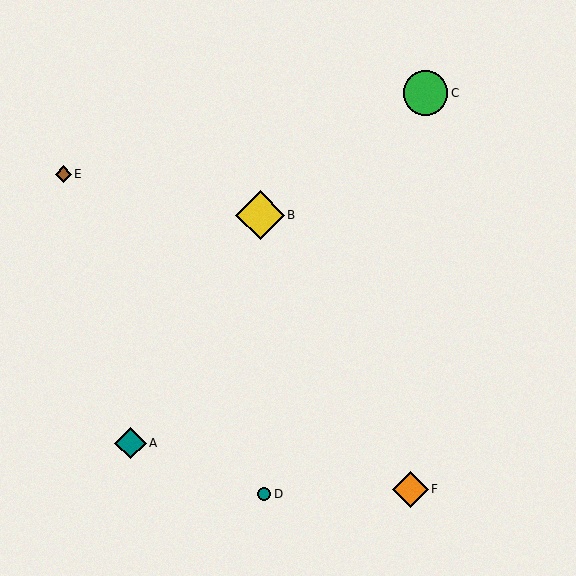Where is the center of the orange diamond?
The center of the orange diamond is at (411, 489).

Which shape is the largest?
The yellow diamond (labeled B) is the largest.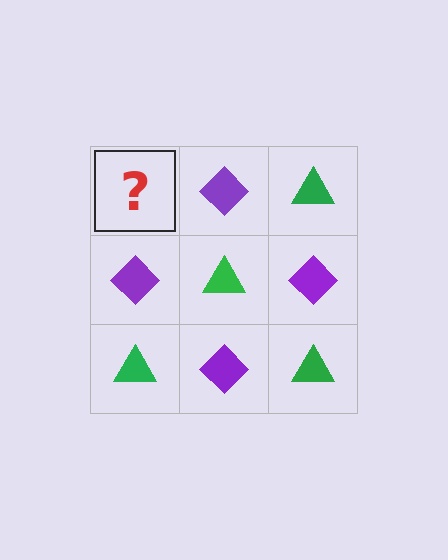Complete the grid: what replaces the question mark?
The question mark should be replaced with a green triangle.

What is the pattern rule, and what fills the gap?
The rule is that it alternates green triangle and purple diamond in a checkerboard pattern. The gap should be filled with a green triangle.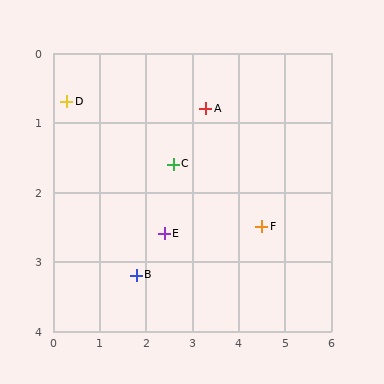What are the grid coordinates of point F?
Point F is at approximately (4.5, 2.5).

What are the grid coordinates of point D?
Point D is at approximately (0.3, 0.7).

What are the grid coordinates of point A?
Point A is at approximately (3.3, 0.8).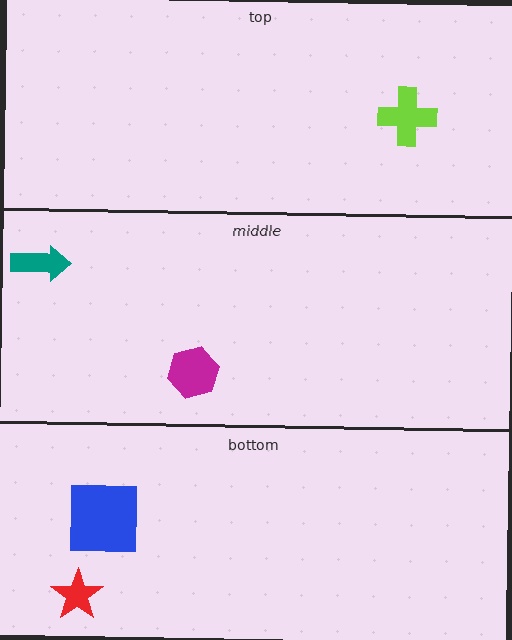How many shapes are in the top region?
1.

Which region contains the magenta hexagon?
The middle region.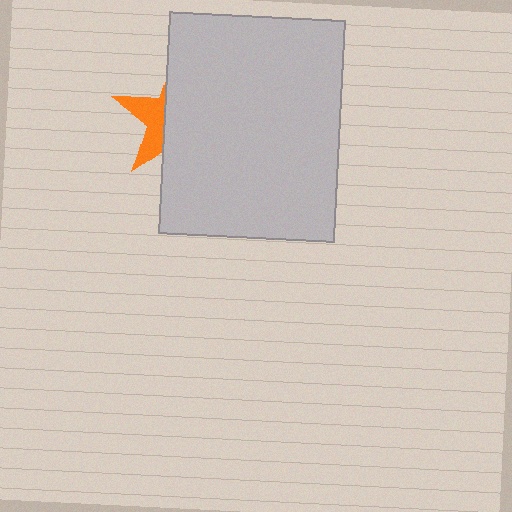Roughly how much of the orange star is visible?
A small part of it is visible (roughly 35%).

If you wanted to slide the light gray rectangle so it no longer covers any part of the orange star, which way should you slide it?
Slide it right — that is the most direct way to separate the two shapes.